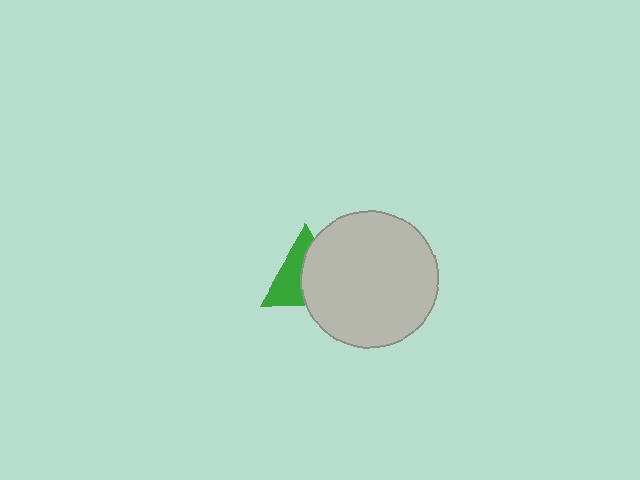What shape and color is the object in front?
The object in front is a light gray circle.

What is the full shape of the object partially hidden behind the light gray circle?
The partially hidden object is a green triangle.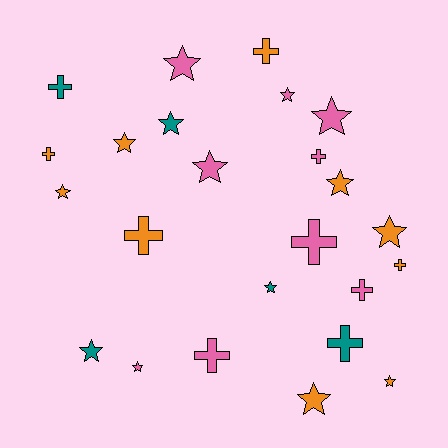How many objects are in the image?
There are 24 objects.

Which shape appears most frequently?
Star, with 14 objects.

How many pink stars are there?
There are 5 pink stars.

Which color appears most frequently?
Orange, with 10 objects.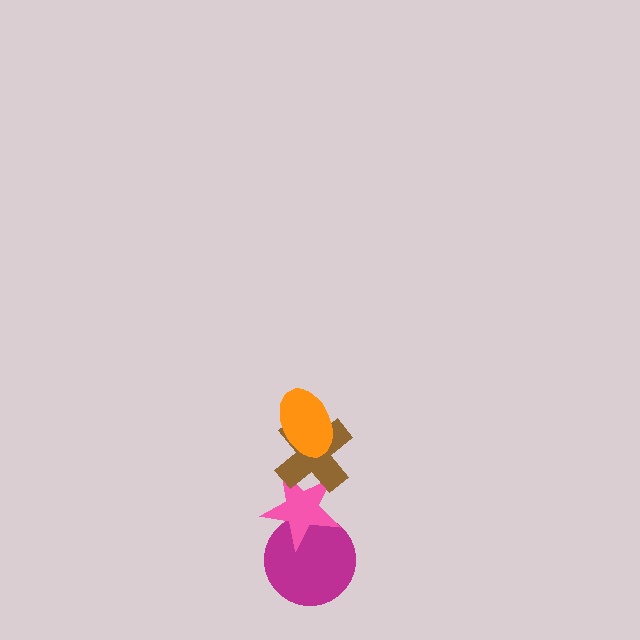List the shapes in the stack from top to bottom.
From top to bottom: the orange ellipse, the brown cross, the pink star, the magenta circle.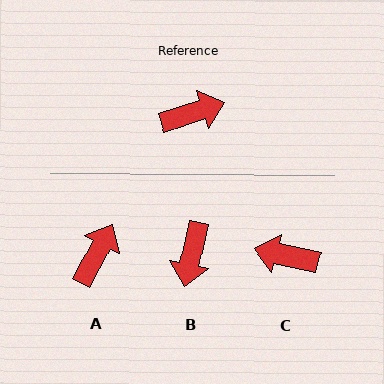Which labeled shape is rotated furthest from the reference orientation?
C, about 150 degrees away.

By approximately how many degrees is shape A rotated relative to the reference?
Approximately 45 degrees counter-clockwise.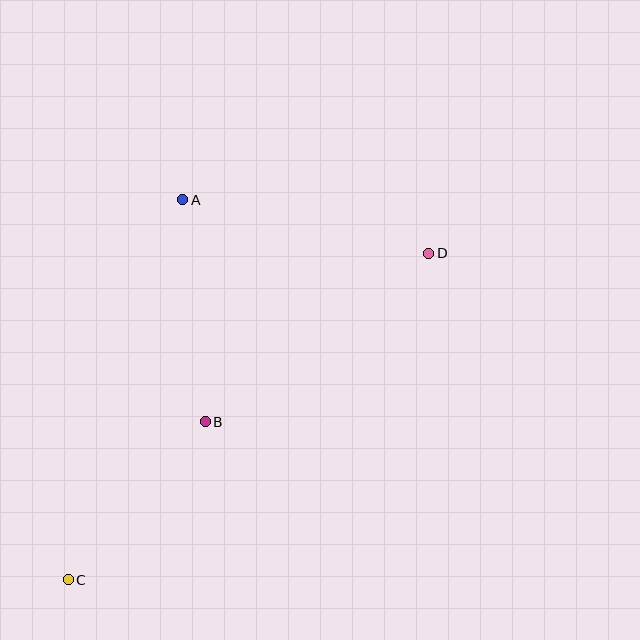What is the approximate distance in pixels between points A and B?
The distance between A and B is approximately 224 pixels.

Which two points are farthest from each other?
Points C and D are farthest from each other.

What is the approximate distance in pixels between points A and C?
The distance between A and C is approximately 397 pixels.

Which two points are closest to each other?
Points B and C are closest to each other.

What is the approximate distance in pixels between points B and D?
The distance between B and D is approximately 280 pixels.